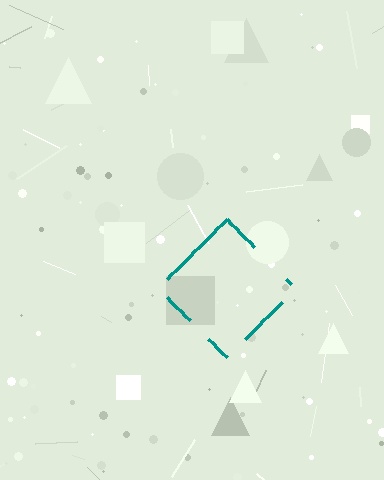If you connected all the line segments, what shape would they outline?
They would outline a diamond.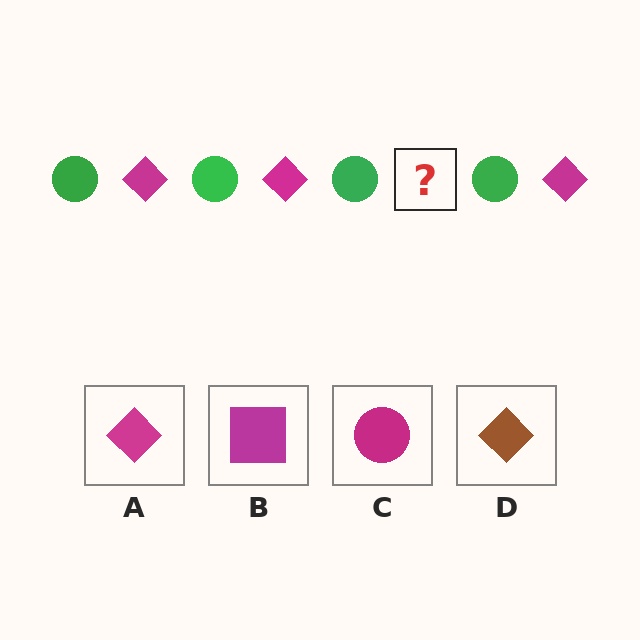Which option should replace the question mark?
Option A.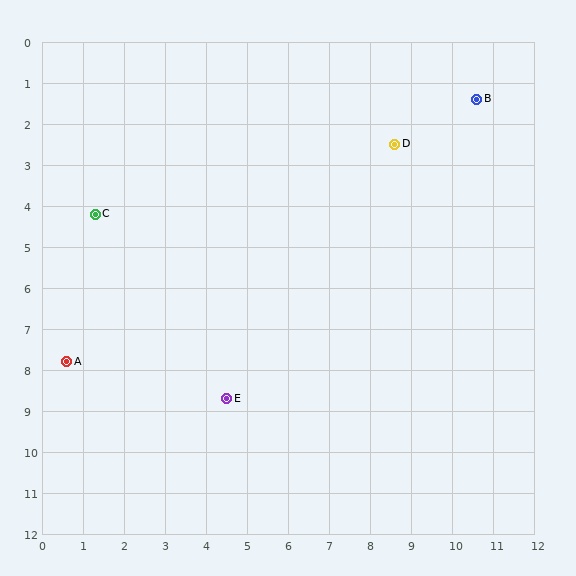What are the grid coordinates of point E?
Point E is at approximately (4.5, 8.7).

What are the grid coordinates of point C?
Point C is at approximately (1.3, 4.2).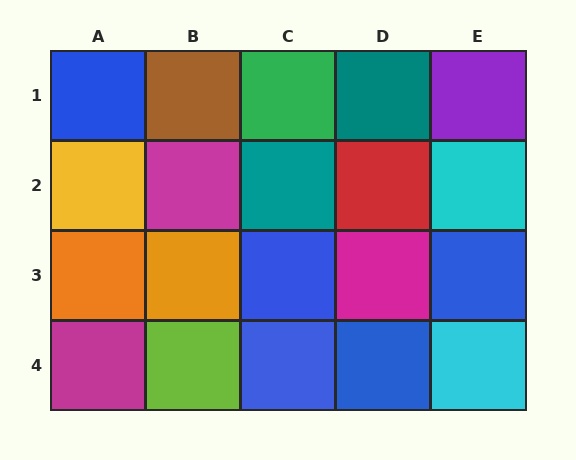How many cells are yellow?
1 cell is yellow.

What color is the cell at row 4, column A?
Magenta.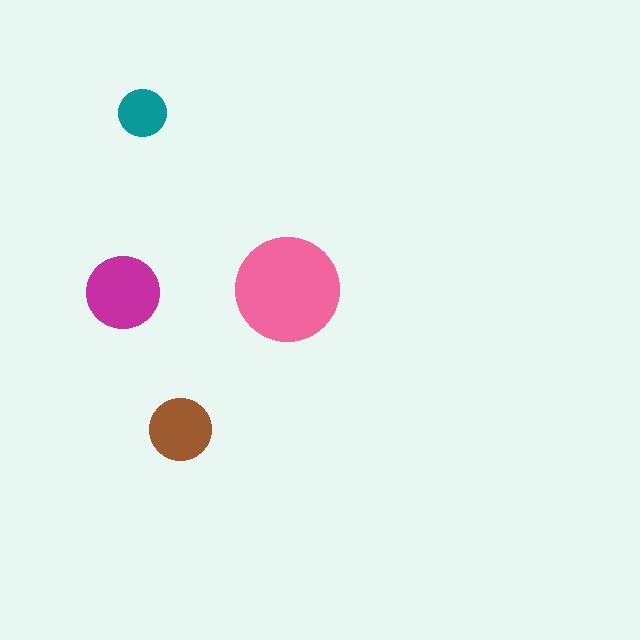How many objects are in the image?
There are 4 objects in the image.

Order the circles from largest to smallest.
the pink one, the magenta one, the brown one, the teal one.